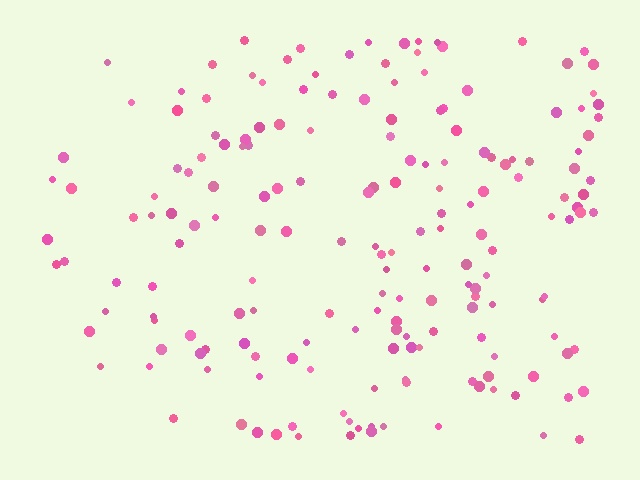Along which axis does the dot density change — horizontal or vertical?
Horizontal.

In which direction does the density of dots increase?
From left to right, with the right side densest.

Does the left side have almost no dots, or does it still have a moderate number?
Still a moderate number, just noticeably fewer than the right.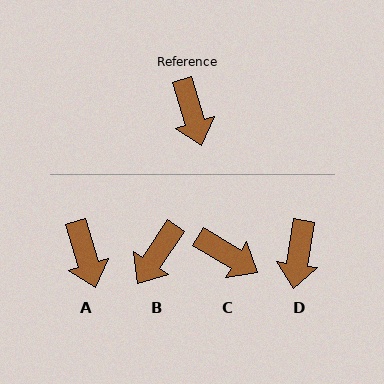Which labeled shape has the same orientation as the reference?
A.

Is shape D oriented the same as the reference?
No, it is off by about 26 degrees.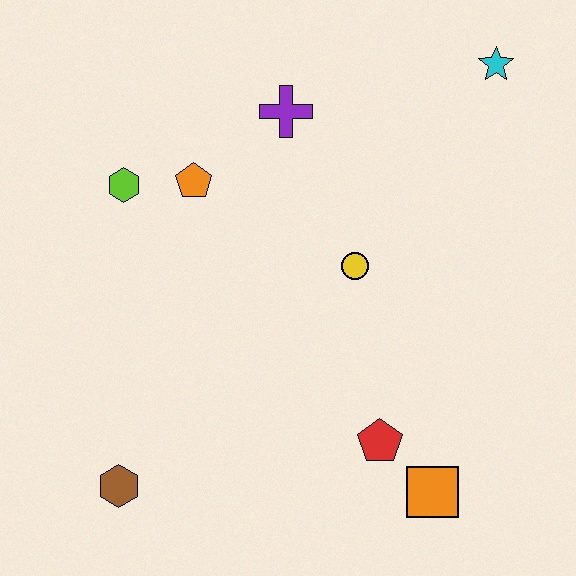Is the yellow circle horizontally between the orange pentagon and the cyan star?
Yes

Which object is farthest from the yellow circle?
The brown hexagon is farthest from the yellow circle.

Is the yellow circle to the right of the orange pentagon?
Yes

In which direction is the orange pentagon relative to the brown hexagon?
The orange pentagon is above the brown hexagon.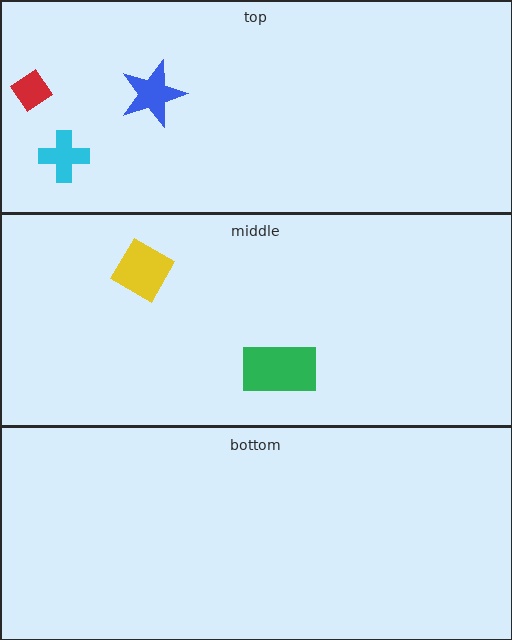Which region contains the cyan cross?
The top region.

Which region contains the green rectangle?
The middle region.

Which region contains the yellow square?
The middle region.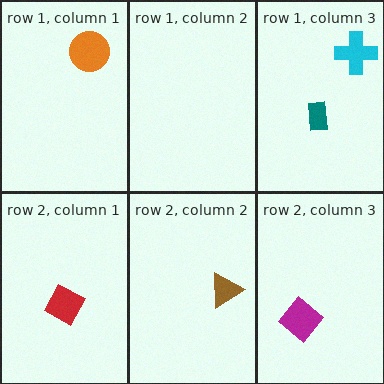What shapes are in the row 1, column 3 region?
The teal rectangle, the cyan cross.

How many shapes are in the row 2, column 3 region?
1.